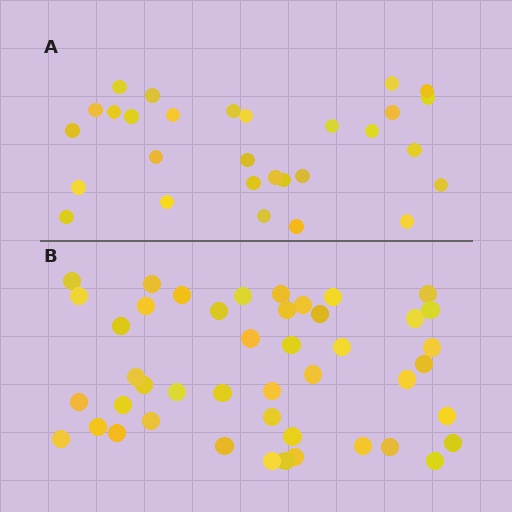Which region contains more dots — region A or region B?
Region B (the bottom region) has more dots.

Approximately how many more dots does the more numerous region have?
Region B has approximately 15 more dots than region A.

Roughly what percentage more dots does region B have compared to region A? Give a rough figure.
About 55% more.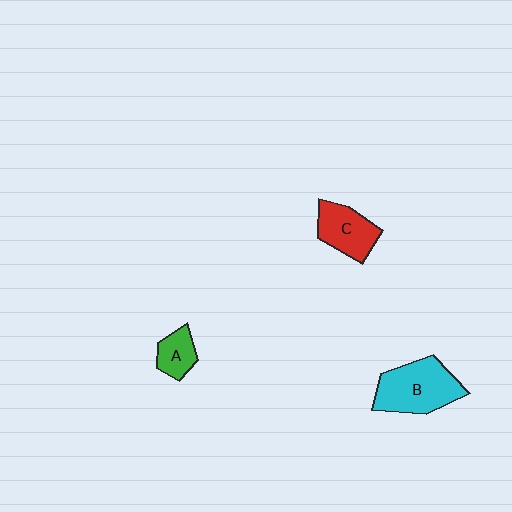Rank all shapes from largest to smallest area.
From largest to smallest: B (cyan), C (red), A (green).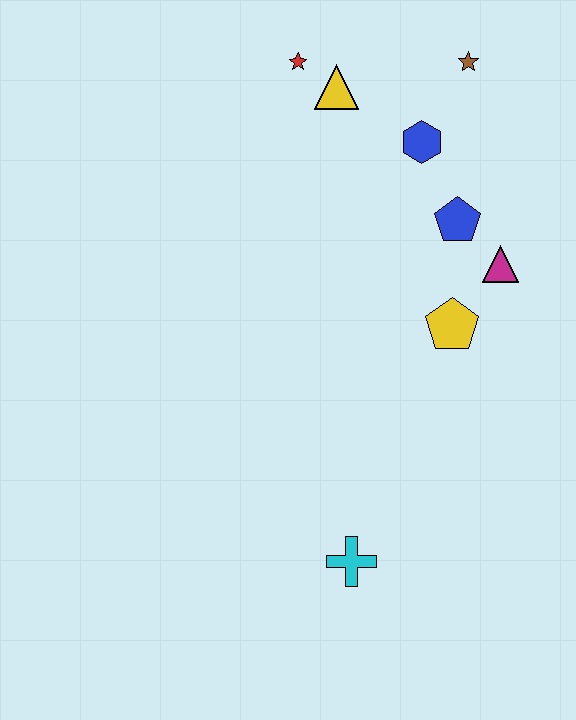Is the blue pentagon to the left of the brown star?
Yes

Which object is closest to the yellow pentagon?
The magenta triangle is closest to the yellow pentagon.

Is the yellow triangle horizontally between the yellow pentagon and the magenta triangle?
No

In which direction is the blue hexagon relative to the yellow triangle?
The blue hexagon is to the right of the yellow triangle.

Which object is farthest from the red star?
The cyan cross is farthest from the red star.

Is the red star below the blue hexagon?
No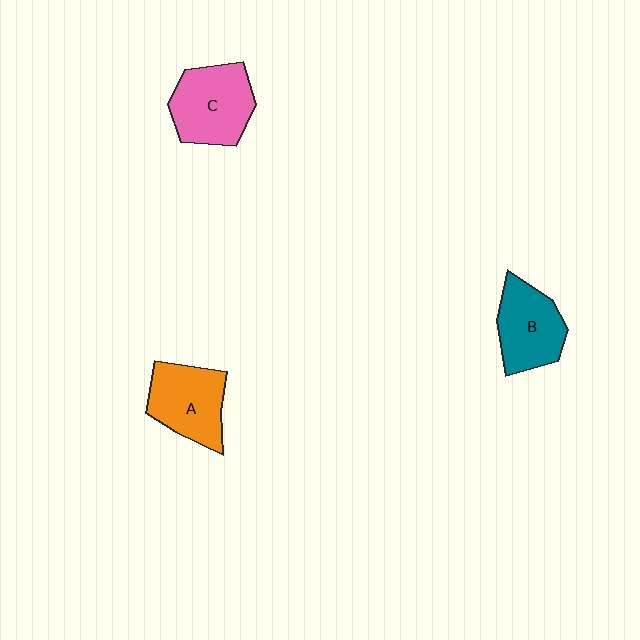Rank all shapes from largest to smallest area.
From largest to smallest: C (pink), A (orange), B (teal).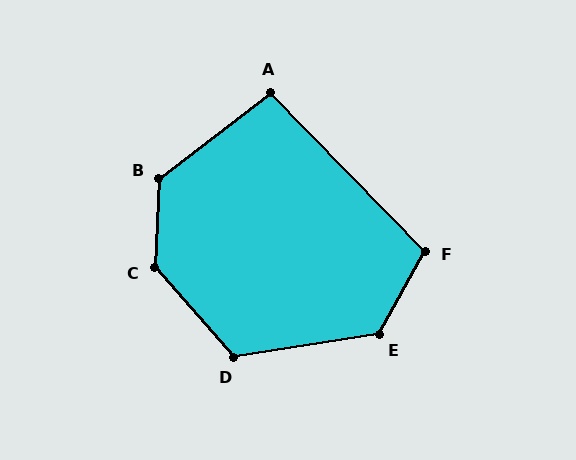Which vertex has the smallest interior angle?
A, at approximately 96 degrees.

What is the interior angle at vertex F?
Approximately 107 degrees (obtuse).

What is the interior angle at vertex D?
Approximately 122 degrees (obtuse).